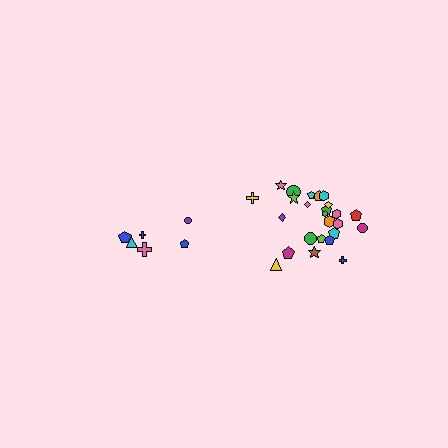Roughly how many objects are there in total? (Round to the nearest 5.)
Roughly 30 objects in total.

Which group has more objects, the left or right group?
The right group.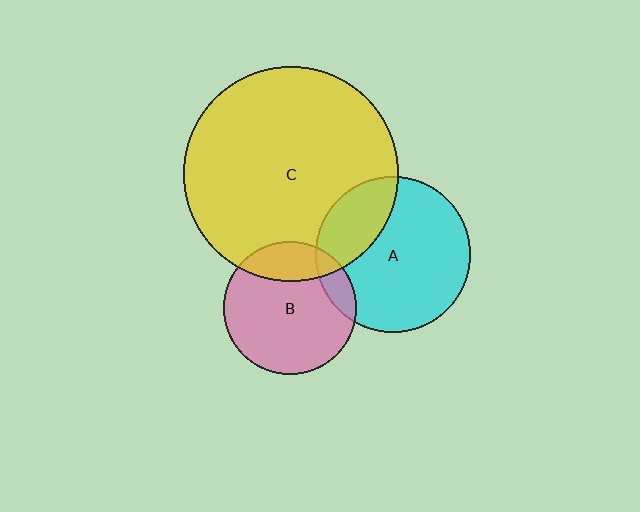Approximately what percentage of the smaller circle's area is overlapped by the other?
Approximately 20%.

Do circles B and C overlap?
Yes.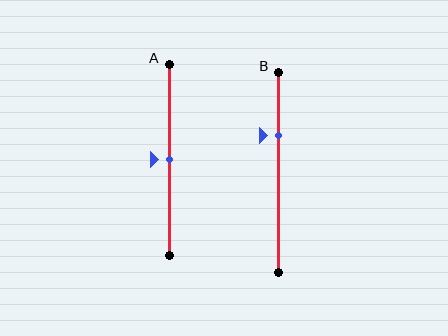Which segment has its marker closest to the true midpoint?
Segment A has its marker closest to the true midpoint.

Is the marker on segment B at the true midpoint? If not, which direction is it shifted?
No, the marker on segment B is shifted upward by about 18% of the segment length.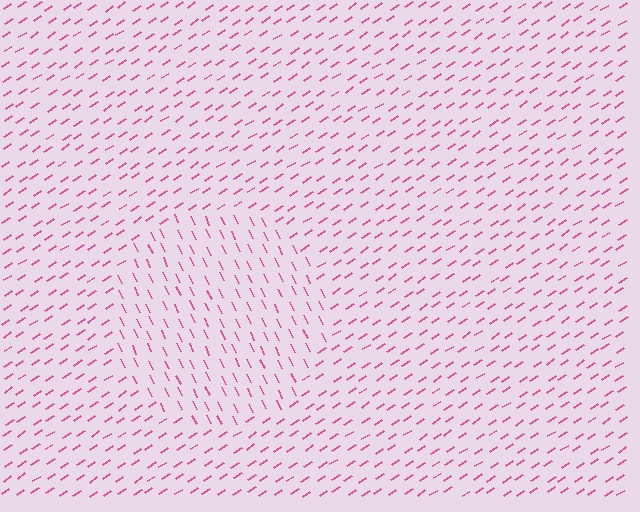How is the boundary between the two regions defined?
The boundary is defined purely by a change in line orientation (approximately 82 degrees difference). All lines are the same color and thickness.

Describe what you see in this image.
The image is filled with small pink line segments. A circle region in the image has lines oriented differently from the surrounding lines, creating a visible texture boundary.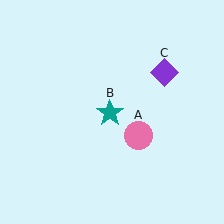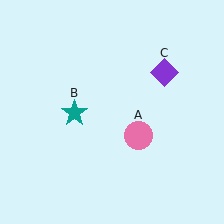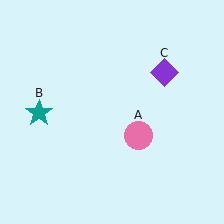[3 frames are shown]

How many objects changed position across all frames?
1 object changed position: teal star (object B).